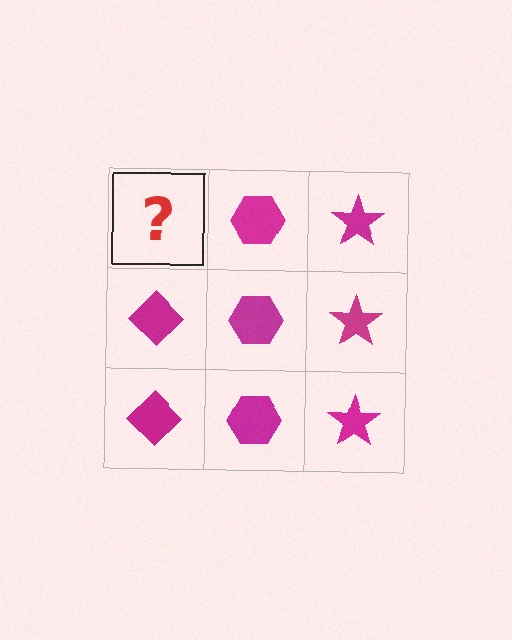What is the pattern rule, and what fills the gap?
The rule is that each column has a consistent shape. The gap should be filled with a magenta diamond.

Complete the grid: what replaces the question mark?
The question mark should be replaced with a magenta diamond.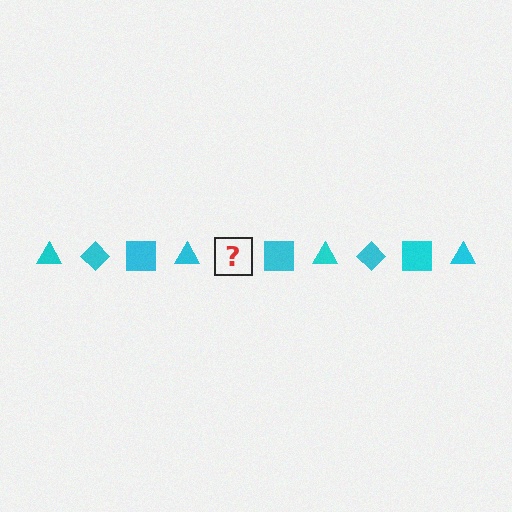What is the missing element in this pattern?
The missing element is a cyan diamond.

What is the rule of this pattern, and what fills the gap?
The rule is that the pattern cycles through triangle, diamond, square shapes in cyan. The gap should be filled with a cyan diamond.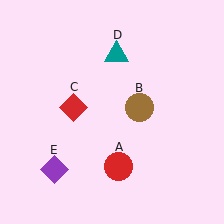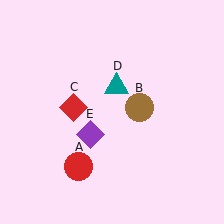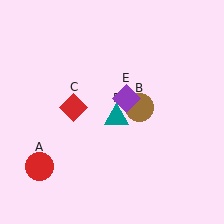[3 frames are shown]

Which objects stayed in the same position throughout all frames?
Brown circle (object B) and red diamond (object C) remained stationary.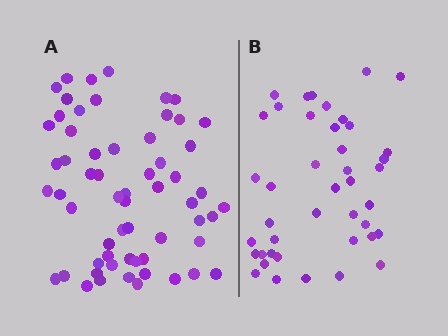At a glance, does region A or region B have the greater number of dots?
Region A (the left region) has more dots.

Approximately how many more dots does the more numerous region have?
Region A has approximately 20 more dots than region B.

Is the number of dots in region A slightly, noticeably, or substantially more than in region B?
Region A has noticeably more, but not dramatically so. The ratio is roughly 1.4 to 1.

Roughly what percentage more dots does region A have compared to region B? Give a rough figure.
About 45% more.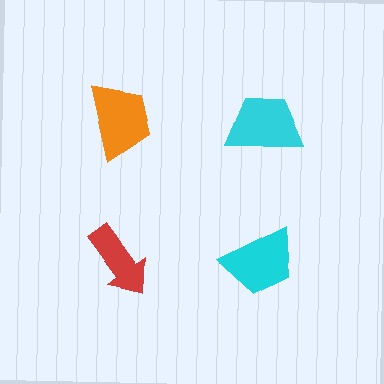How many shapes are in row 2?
2 shapes.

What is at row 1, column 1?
An orange trapezoid.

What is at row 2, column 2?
A cyan trapezoid.